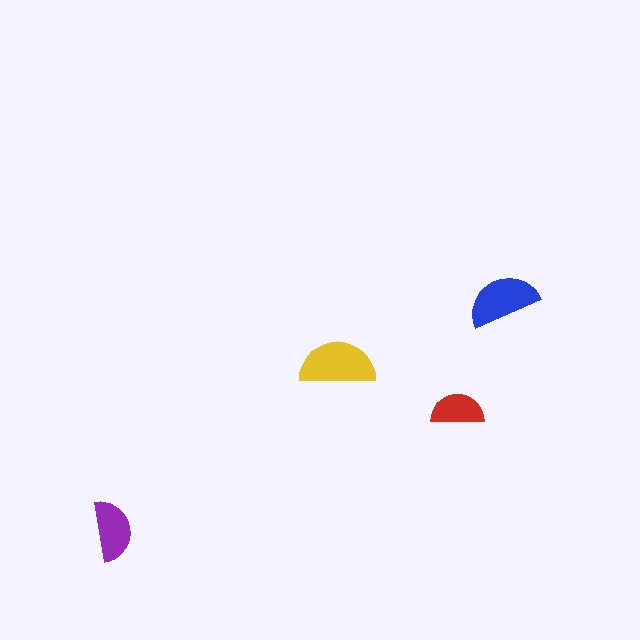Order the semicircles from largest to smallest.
the yellow one, the blue one, the purple one, the red one.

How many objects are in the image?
There are 4 objects in the image.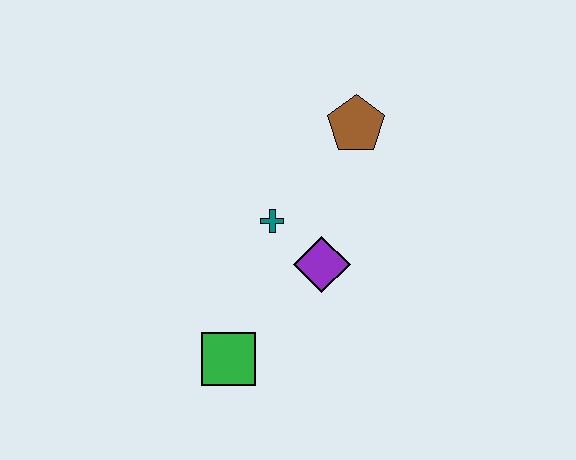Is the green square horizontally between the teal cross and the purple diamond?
No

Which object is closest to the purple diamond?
The teal cross is closest to the purple diamond.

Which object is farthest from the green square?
The brown pentagon is farthest from the green square.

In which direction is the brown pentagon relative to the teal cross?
The brown pentagon is above the teal cross.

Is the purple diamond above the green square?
Yes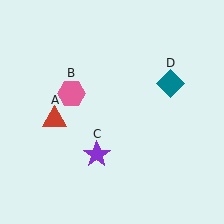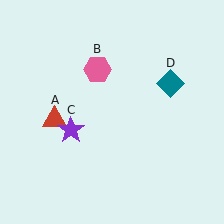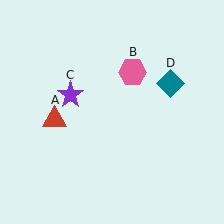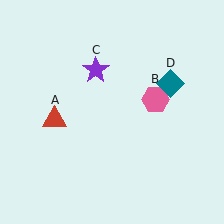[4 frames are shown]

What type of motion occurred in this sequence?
The pink hexagon (object B), purple star (object C) rotated clockwise around the center of the scene.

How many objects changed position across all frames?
2 objects changed position: pink hexagon (object B), purple star (object C).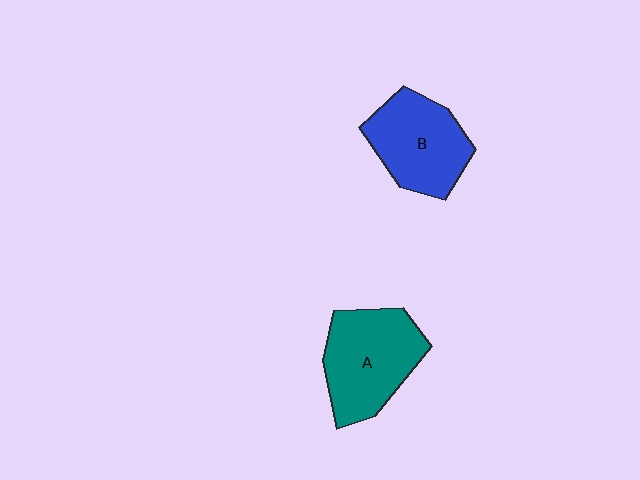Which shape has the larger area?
Shape A (teal).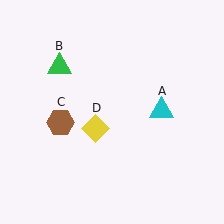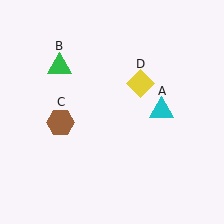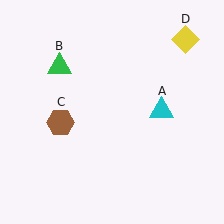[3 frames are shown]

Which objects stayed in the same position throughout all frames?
Cyan triangle (object A) and green triangle (object B) and brown hexagon (object C) remained stationary.